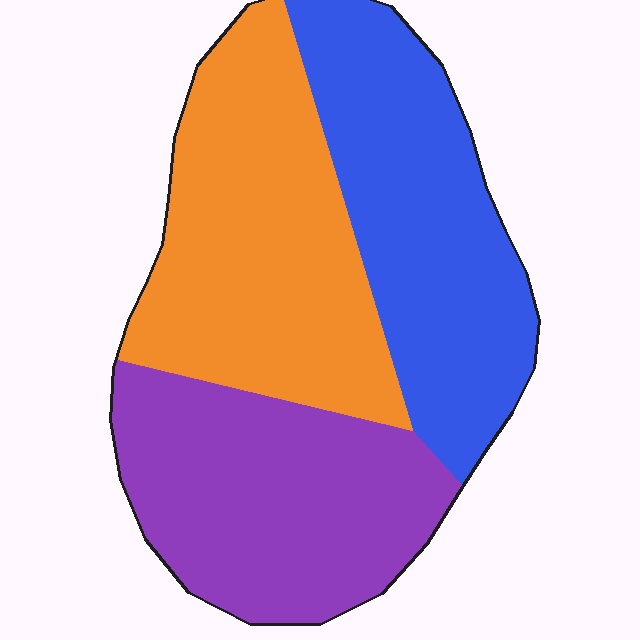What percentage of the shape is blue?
Blue takes up about one third (1/3) of the shape.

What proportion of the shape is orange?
Orange covers roughly 35% of the shape.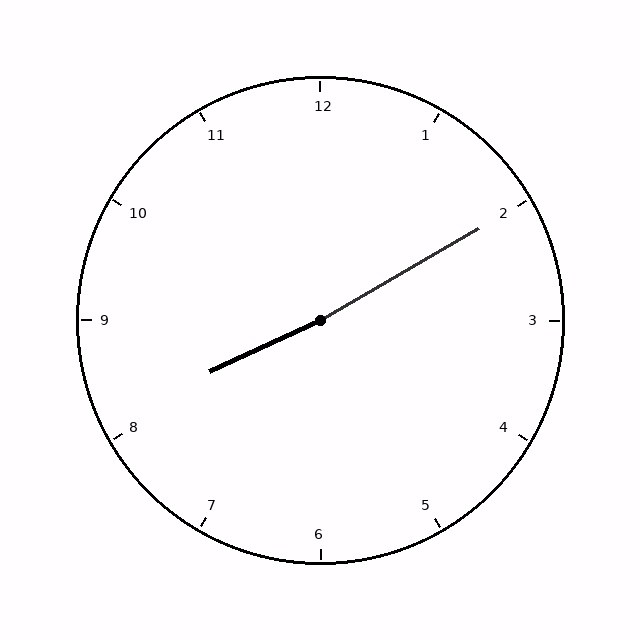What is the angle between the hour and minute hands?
Approximately 175 degrees.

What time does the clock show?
8:10.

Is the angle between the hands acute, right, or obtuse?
It is obtuse.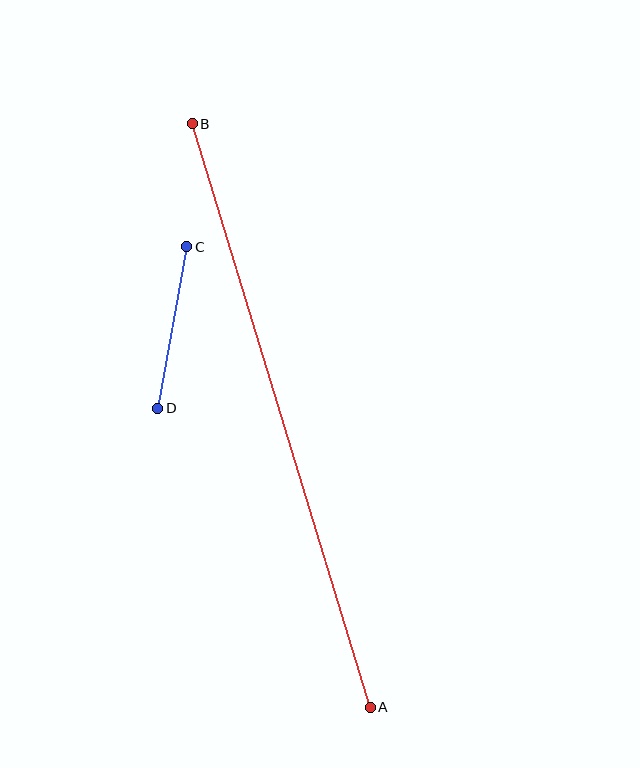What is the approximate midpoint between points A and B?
The midpoint is at approximately (281, 415) pixels.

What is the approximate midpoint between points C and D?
The midpoint is at approximately (172, 327) pixels.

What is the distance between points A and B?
The distance is approximately 610 pixels.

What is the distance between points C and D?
The distance is approximately 164 pixels.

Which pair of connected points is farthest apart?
Points A and B are farthest apart.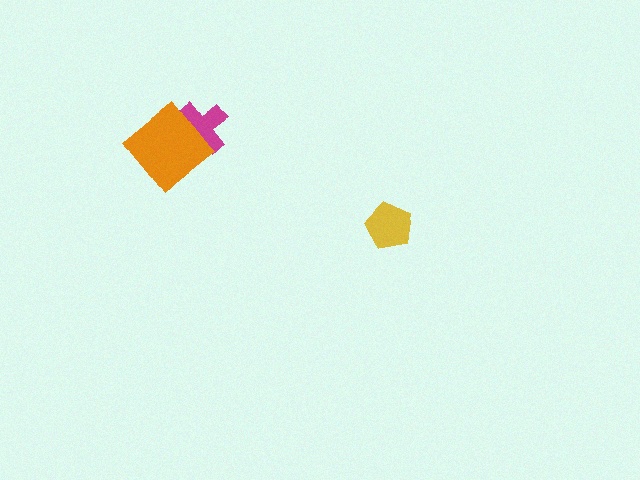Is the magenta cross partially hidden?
Yes, it is partially covered by another shape.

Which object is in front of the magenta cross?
The orange diamond is in front of the magenta cross.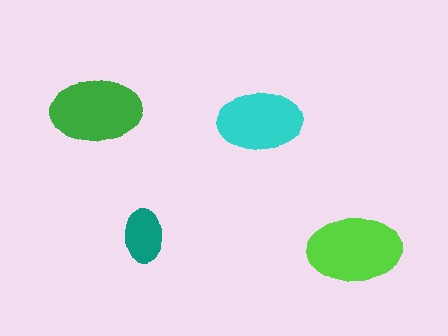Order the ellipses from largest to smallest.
the lime one, the green one, the cyan one, the teal one.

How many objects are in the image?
There are 4 objects in the image.